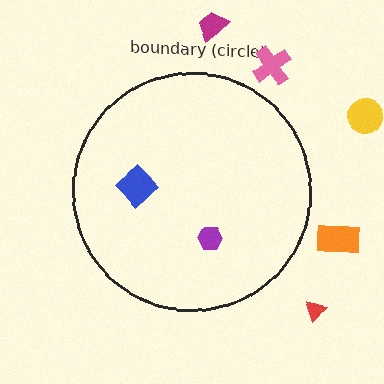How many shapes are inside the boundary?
2 inside, 5 outside.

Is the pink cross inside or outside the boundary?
Outside.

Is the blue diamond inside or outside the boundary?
Inside.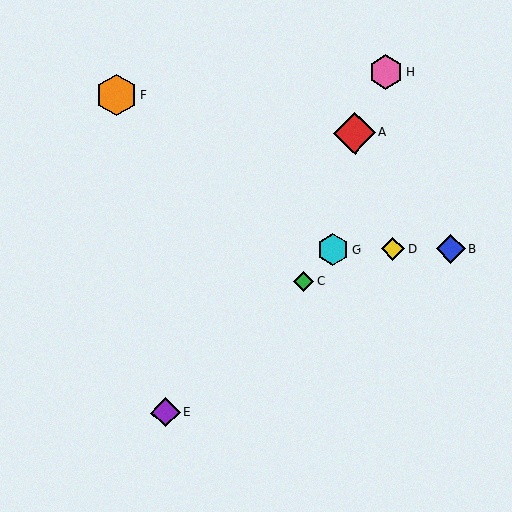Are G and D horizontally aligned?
Yes, both are at y≈249.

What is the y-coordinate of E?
Object E is at y≈413.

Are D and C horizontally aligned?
No, D is at y≈249 and C is at y≈281.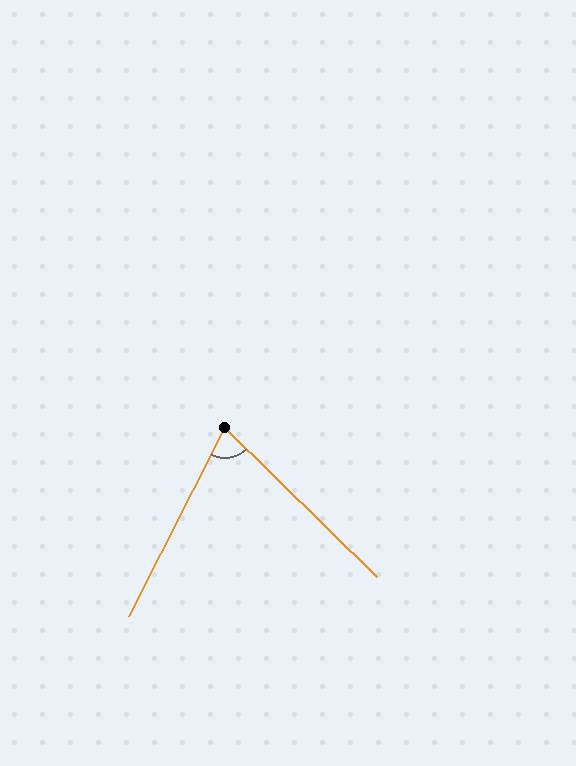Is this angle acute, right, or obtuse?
It is acute.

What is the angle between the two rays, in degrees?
Approximately 73 degrees.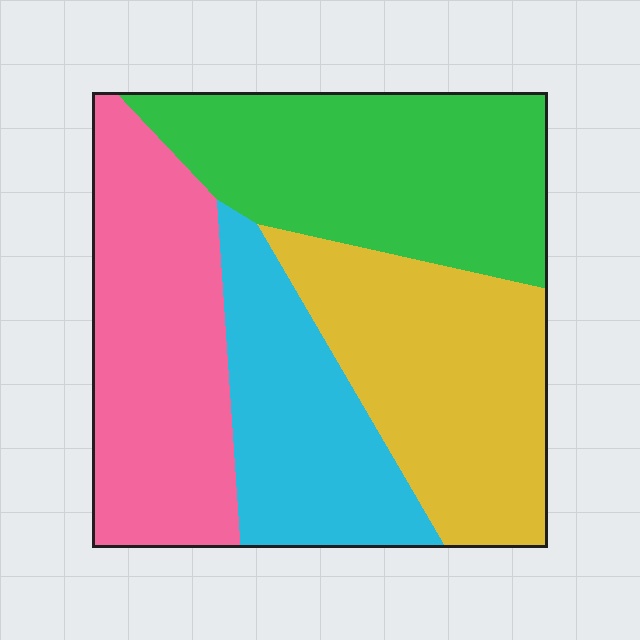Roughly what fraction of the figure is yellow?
Yellow covers around 25% of the figure.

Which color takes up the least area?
Cyan, at roughly 20%.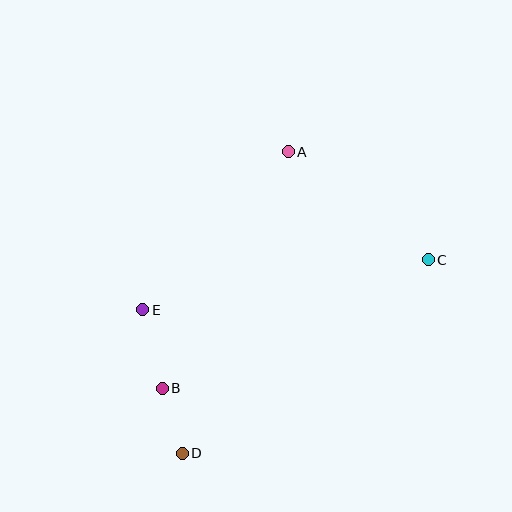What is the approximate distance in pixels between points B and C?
The distance between B and C is approximately 296 pixels.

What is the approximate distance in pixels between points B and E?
The distance between B and E is approximately 81 pixels.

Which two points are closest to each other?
Points B and D are closest to each other.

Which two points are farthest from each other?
Points A and D are farthest from each other.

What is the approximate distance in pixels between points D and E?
The distance between D and E is approximately 149 pixels.